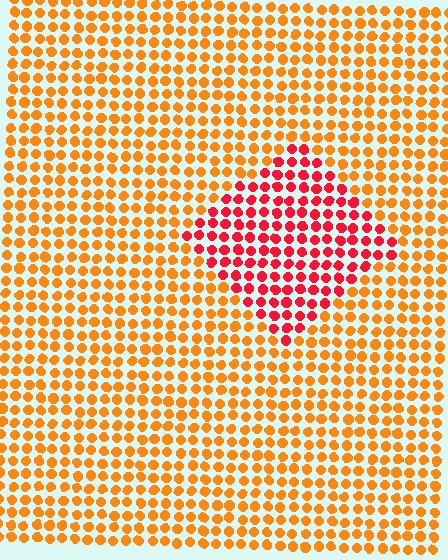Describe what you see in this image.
The image is filled with small orange elements in a uniform arrangement. A diamond-shaped region is visible where the elements are tinted to a slightly different hue, forming a subtle color boundary.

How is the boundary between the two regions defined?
The boundary is defined purely by a slight shift in hue (about 40 degrees). Spacing, size, and orientation are identical on both sides.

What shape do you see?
I see a diamond.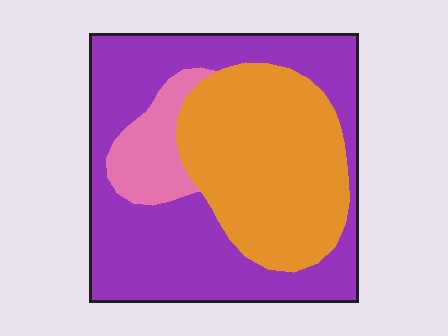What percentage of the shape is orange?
Orange takes up about three eighths (3/8) of the shape.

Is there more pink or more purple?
Purple.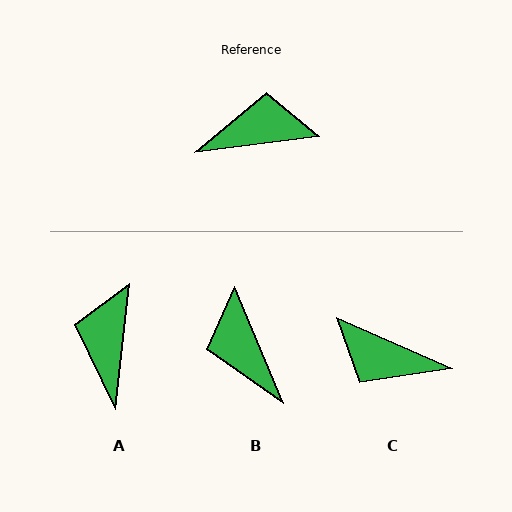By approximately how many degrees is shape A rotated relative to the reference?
Approximately 76 degrees counter-clockwise.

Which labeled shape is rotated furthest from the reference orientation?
C, about 149 degrees away.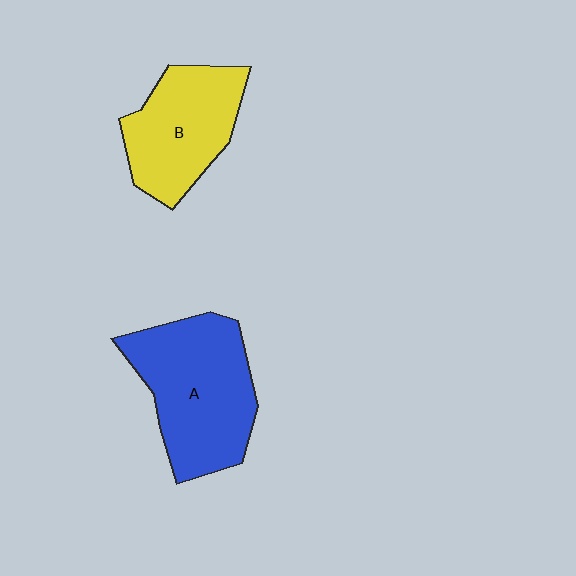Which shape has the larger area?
Shape A (blue).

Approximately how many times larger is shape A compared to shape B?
Approximately 1.3 times.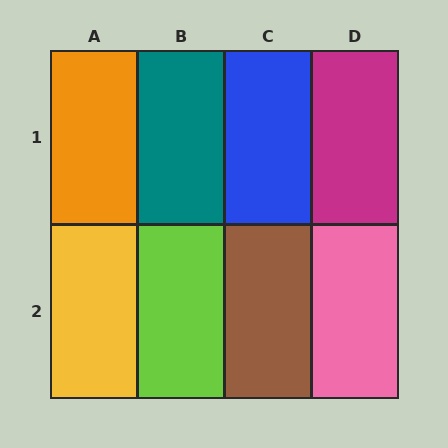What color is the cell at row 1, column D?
Magenta.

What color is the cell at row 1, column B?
Teal.